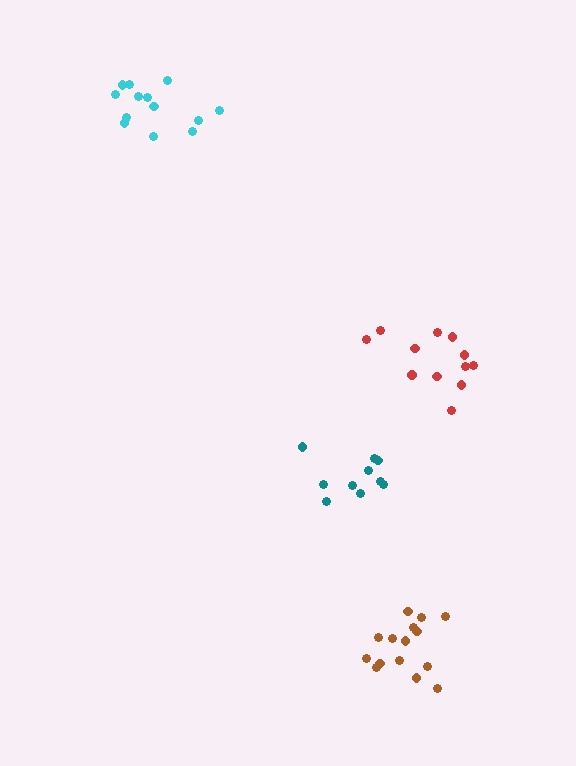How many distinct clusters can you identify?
There are 4 distinct clusters.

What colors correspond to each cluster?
The clusters are colored: teal, cyan, red, brown.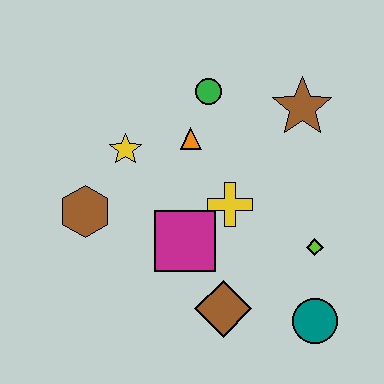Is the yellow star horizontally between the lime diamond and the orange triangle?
No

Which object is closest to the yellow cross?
The magenta square is closest to the yellow cross.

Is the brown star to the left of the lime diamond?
Yes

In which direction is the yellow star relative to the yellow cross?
The yellow star is to the left of the yellow cross.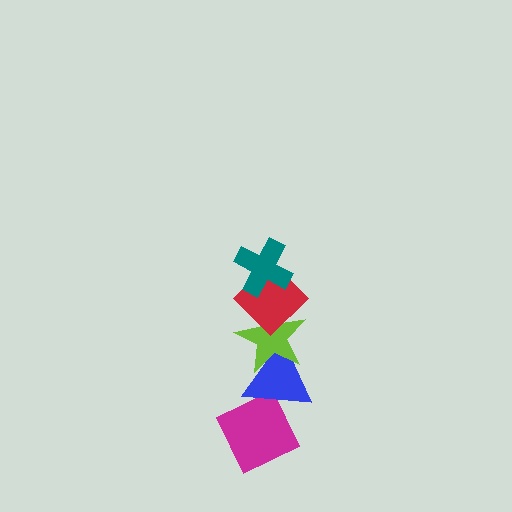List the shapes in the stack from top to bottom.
From top to bottom: the teal cross, the red diamond, the lime star, the blue triangle, the magenta diamond.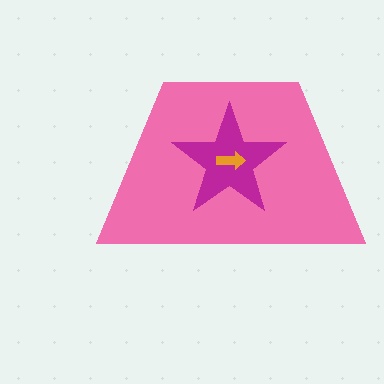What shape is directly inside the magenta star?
The orange arrow.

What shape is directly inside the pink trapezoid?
The magenta star.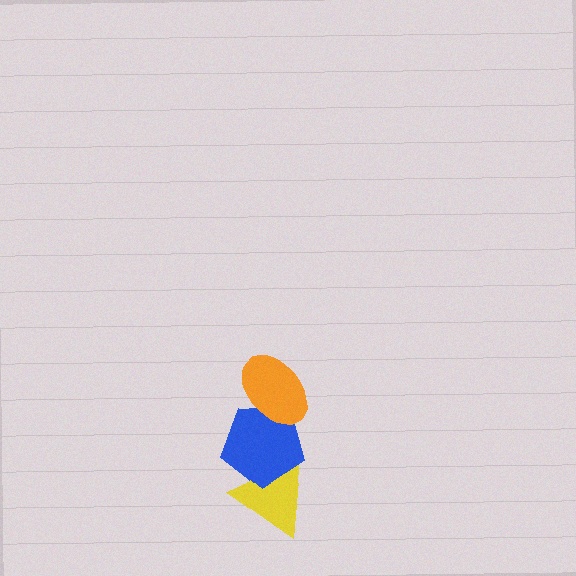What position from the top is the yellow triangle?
The yellow triangle is 3rd from the top.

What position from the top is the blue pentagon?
The blue pentagon is 2nd from the top.